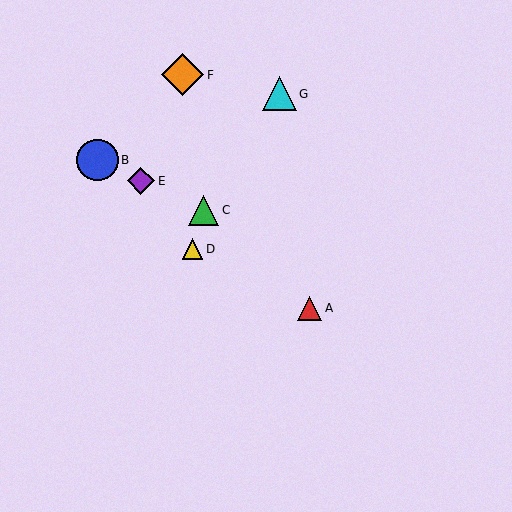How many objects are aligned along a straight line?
3 objects (B, C, E) are aligned along a straight line.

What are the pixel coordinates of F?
Object F is at (183, 75).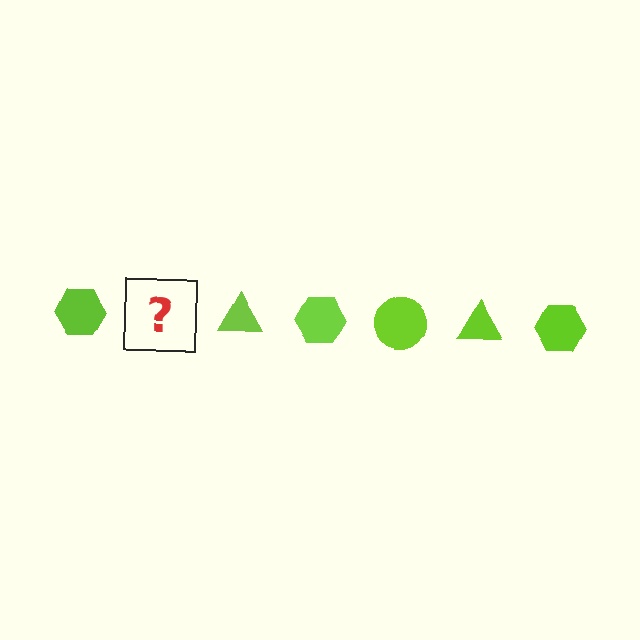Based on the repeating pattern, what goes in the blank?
The blank should be a lime circle.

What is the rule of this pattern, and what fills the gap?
The rule is that the pattern cycles through hexagon, circle, triangle shapes in lime. The gap should be filled with a lime circle.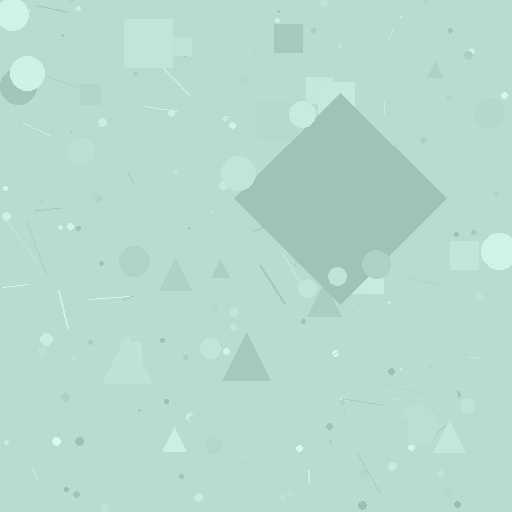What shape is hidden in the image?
A diamond is hidden in the image.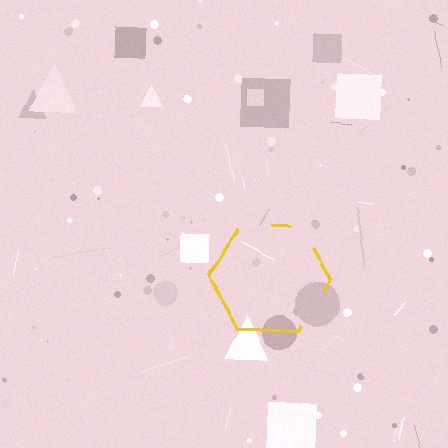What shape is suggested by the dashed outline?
The dashed outline suggests a hexagon.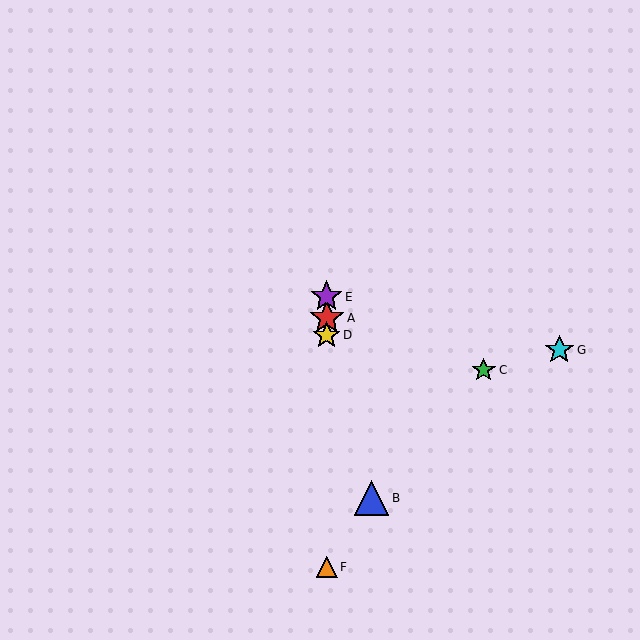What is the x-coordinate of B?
Object B is at x≈371.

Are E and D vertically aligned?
Yes, both are at x≈327.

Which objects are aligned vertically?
Objects A, D, E, F are aligned vertically.